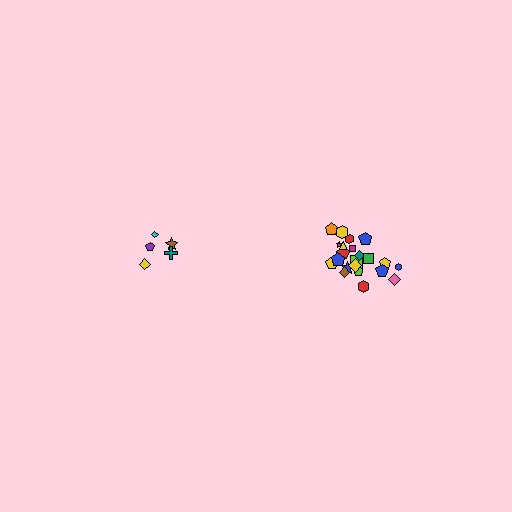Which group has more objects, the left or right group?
The right group.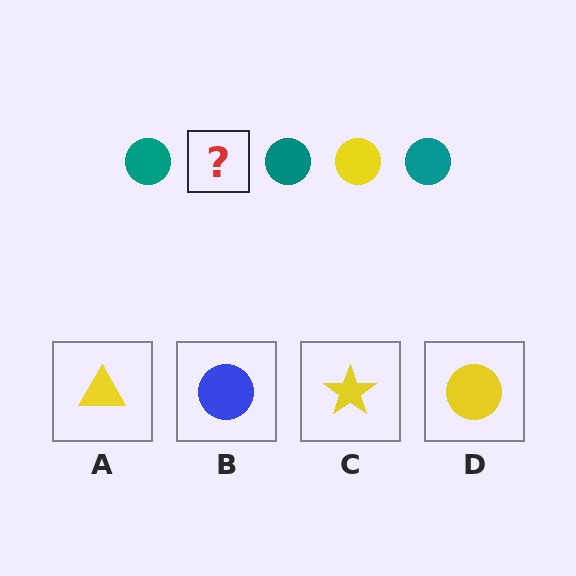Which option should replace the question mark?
Option D.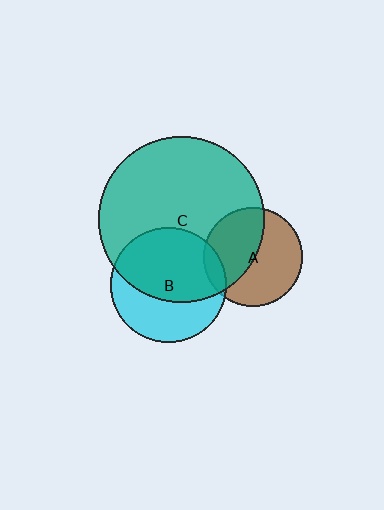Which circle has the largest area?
Circle C (teal).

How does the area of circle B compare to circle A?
Approximately 1.4 times.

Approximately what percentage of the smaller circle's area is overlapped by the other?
Approximately 45%.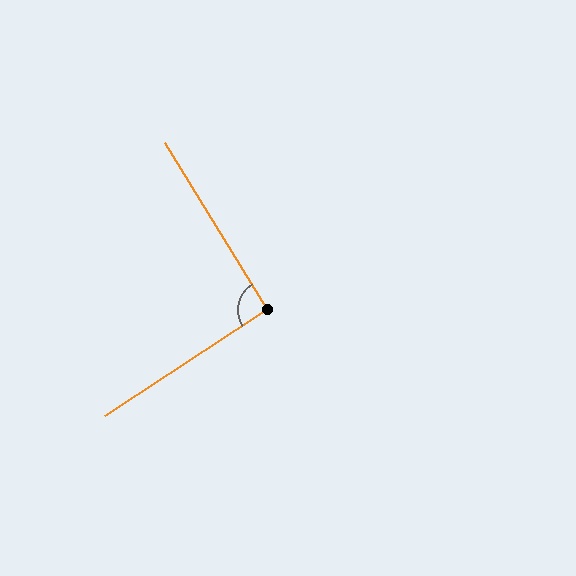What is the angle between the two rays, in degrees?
Approximately 92 degrees.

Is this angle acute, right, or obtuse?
It is approximately a right angle.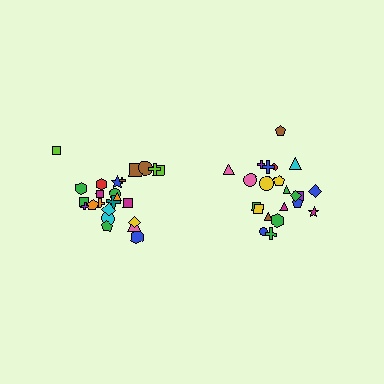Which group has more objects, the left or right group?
The left group.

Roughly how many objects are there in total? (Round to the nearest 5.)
Roughly 45 objects in total.